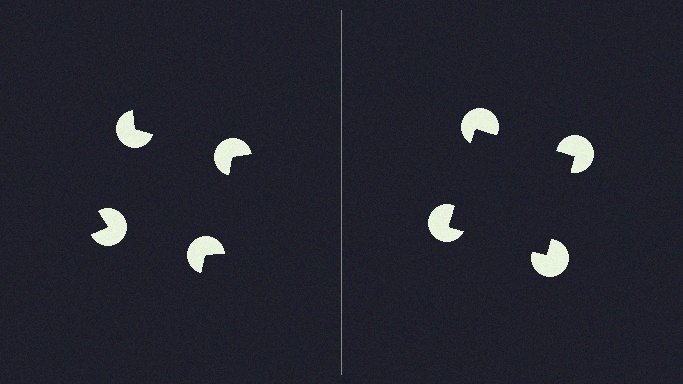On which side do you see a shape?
An illusory square appears on the right side. On the left side the wedge cuts are rotated, so no coherent shape forms.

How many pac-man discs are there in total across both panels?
8 — 4 on each side.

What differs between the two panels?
The pac-man discs are positioned identically on both sides; only the wedge orientations differ. On the right they align to a square; on the left they are misaligned.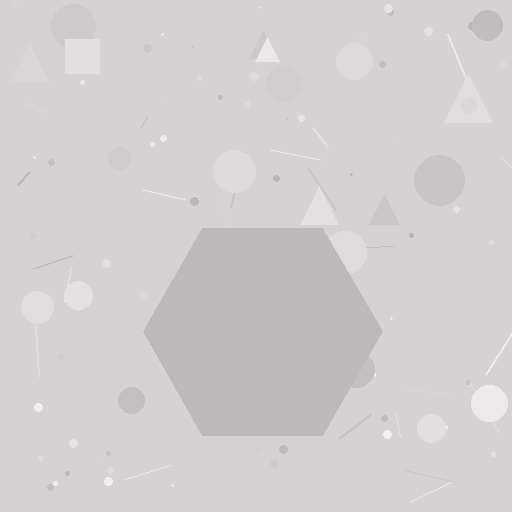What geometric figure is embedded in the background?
A hexagon is embedded in the background.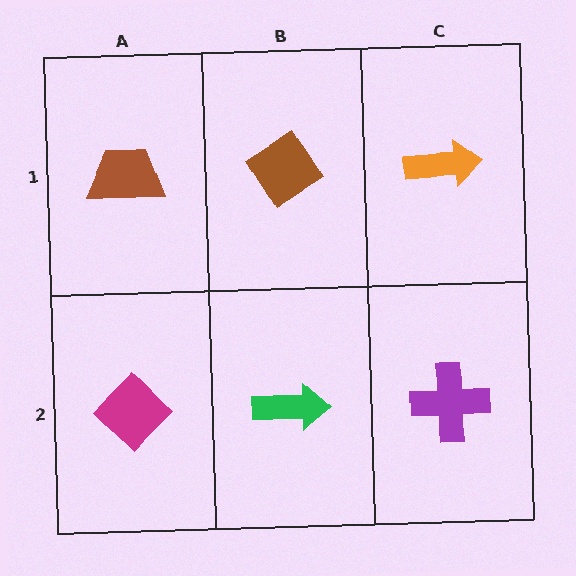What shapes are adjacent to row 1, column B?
A green arrow (row 2, column B), a brown trapezoid (row 1, column A), an orange arrow (row 1, column C).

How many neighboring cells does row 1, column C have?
2.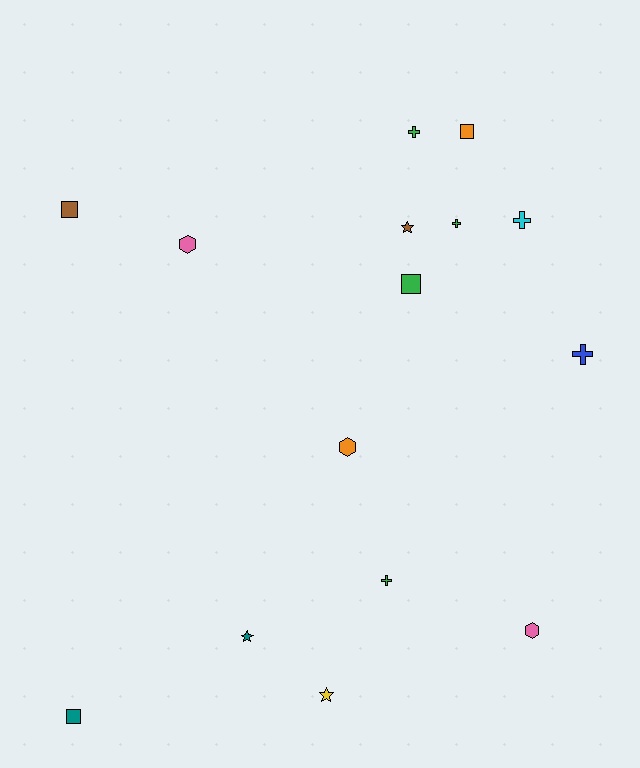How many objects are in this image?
There are 15 objects.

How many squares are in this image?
There are 4 squares.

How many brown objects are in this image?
There are 2 brown objects.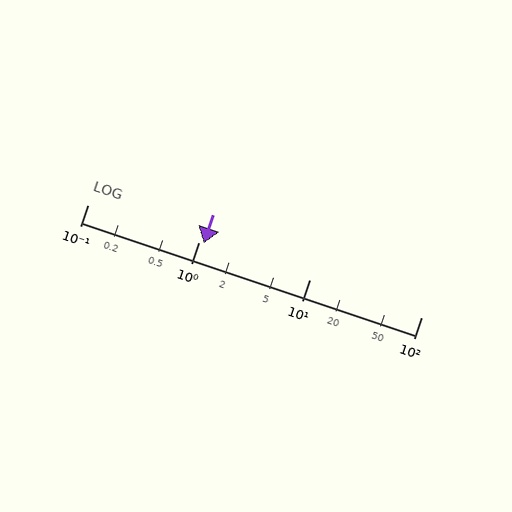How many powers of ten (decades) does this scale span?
The scale spans 3 decades, from 0.1 to 100.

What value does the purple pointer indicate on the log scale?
The pointer indicates approximately 1.1.